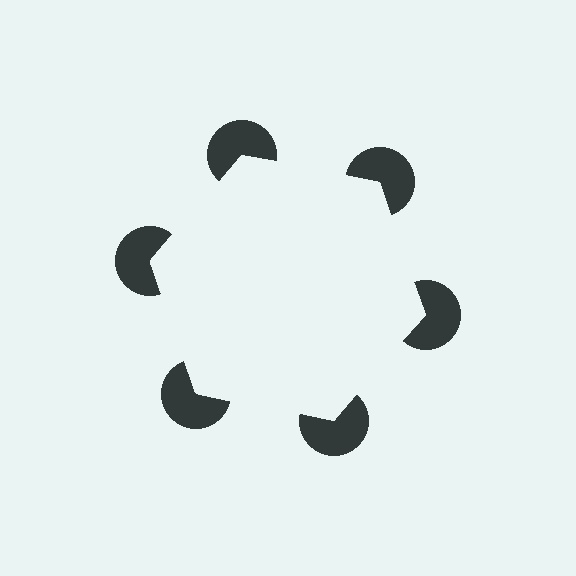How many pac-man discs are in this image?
There are 6 — one at each vertex of the illusory hexagon.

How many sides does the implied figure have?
6 sides.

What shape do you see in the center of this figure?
An illusory hexagon — its edges are inferred from the aligned wedge cuts in the pac-man discs, not physically drawn.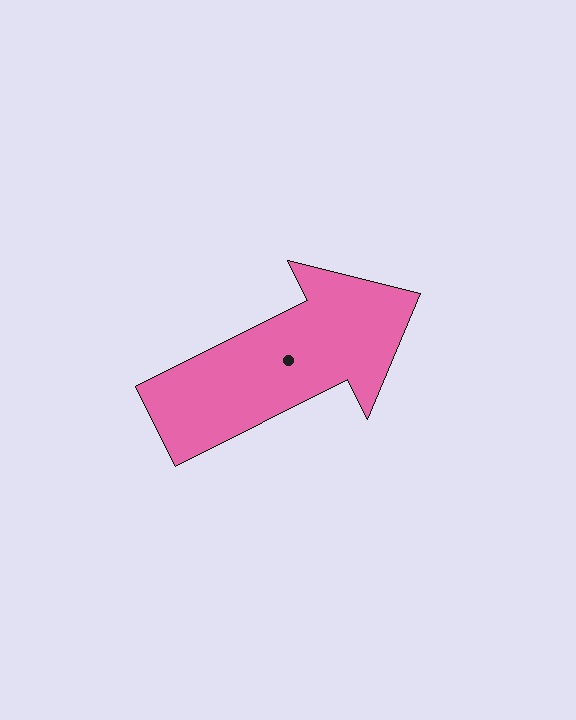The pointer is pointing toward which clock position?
Roughly 2 o'clock.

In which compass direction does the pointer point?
Northeast.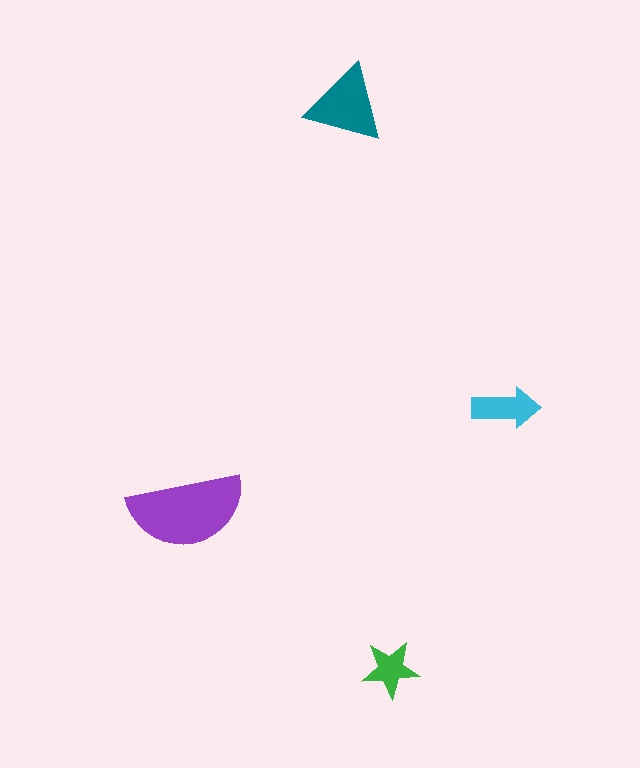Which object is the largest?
The purple semicircle.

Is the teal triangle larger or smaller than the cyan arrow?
Larger.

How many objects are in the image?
There are 4 objects in the image.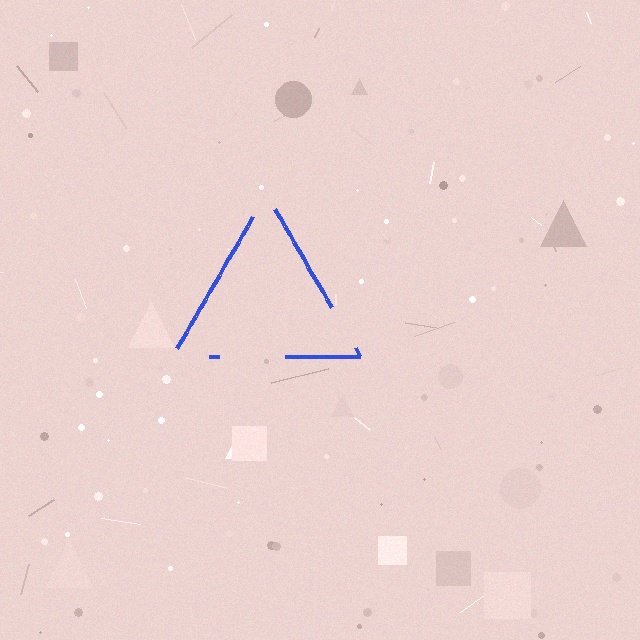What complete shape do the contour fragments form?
The contour fragments form a triangle.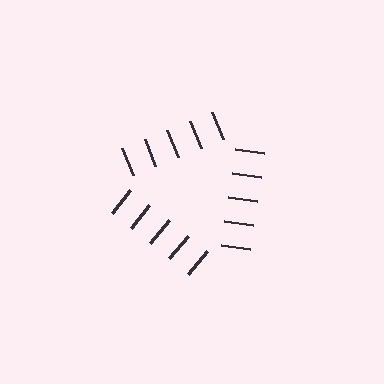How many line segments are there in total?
15 — 5 along each of the 3 edges.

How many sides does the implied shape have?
3 sides — the line-ends trace a triangle.